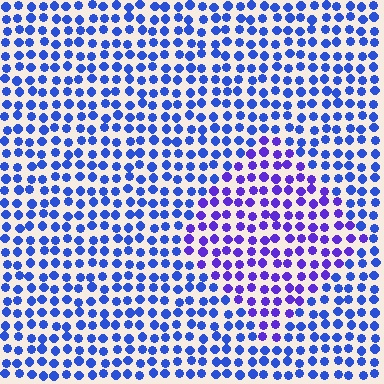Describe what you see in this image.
The image is filled with small blue elements in a uniform arrangement. A diamond-shaped region is visible where the elements are tinted to a slightly different hue, forming a subtle color boundary.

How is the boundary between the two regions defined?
The boundary is defined purely by a slight shift in hue (about 33 degrees). Spacing, size, and orientation are identical on both sides.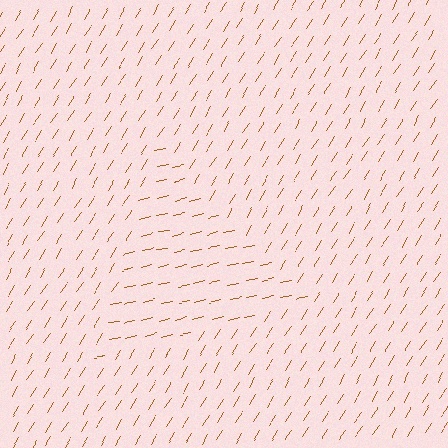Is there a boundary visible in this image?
Yes, there is a texture boundary formed by a change in line orientation.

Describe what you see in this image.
The image is filled with small brown line segments. A triangle region in the image has lines oriented differently from the surrounding lines, creating a visible texture boundary.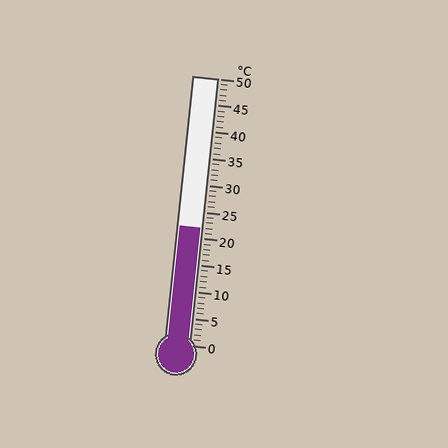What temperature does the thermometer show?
The thermometer shows approximately 22°C.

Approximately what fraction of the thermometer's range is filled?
The thermometer is filled to approximately 45% of its range.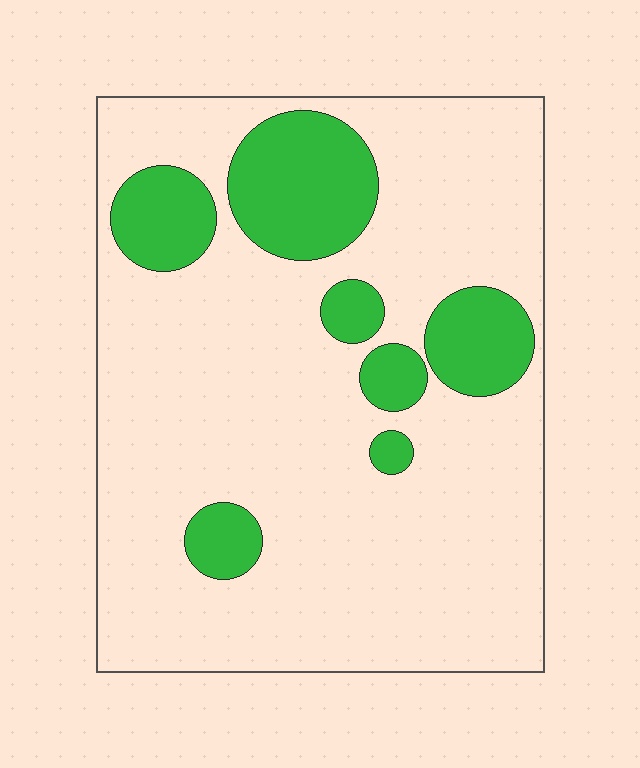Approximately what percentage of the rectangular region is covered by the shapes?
Approximately 20%.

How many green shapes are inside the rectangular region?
7.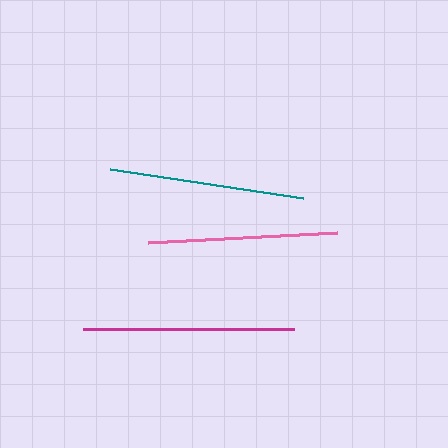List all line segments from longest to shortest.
From longest to shortest: magenta, teal, pink.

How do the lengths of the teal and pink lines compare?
The teal and pink lines are approximately the same length.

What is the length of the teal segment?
The teal segment is approximately 195 pixels long.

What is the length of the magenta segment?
The magenta segment is approximately 210 pixels long.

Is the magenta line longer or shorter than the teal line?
The magenta line is longer than the teal line.